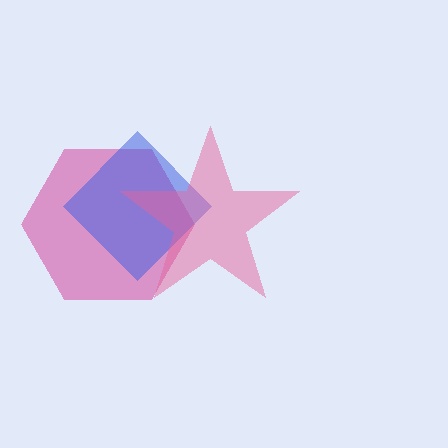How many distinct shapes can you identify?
There are 3 distinct shapes: a magenta hexagon, a blue diamond, a pink star.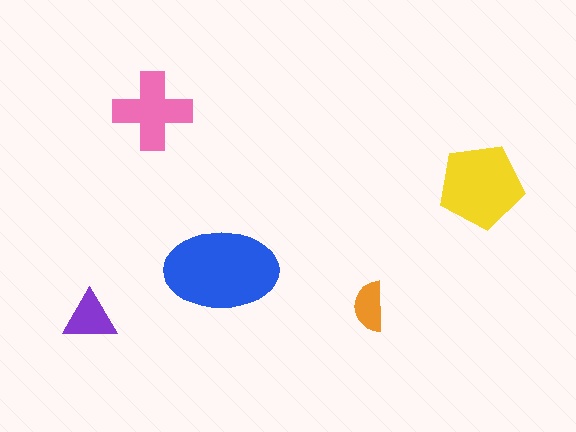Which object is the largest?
The blue ellipse.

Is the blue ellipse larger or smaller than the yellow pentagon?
Larger.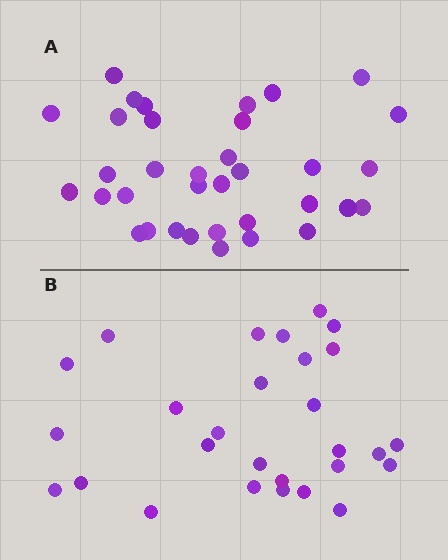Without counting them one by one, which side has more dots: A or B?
Region A (the top region) has more dots.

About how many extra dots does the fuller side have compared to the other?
Region A has roughly 8 or so more dots than region B.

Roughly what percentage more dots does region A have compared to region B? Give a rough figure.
About 25% more.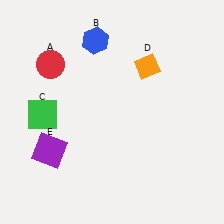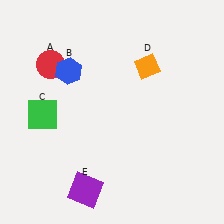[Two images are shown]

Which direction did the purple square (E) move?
The purple square (E) moved down.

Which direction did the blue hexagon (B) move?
The blue hexagon (B) moved down.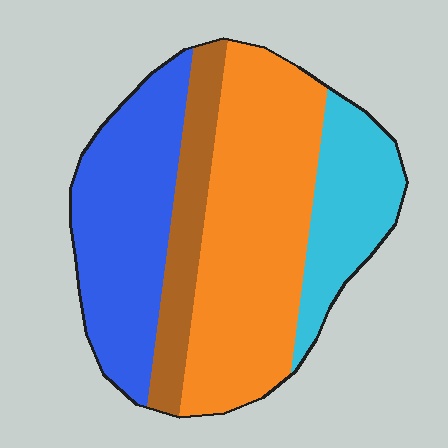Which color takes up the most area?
Orange, at roughly 40%.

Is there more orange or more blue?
Orange.